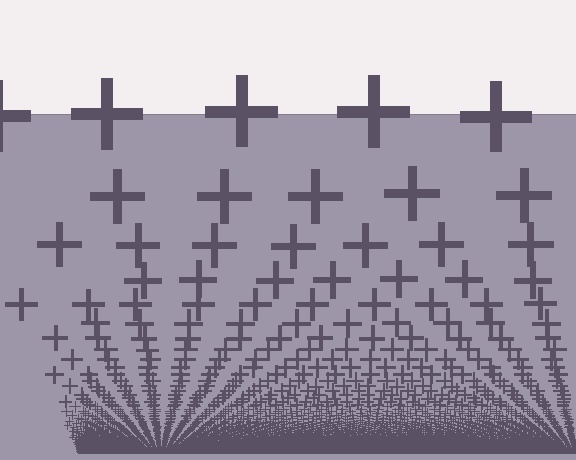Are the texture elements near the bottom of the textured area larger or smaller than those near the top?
Smaller. The gradient is inverted — elements near the bottom are smaller and denser.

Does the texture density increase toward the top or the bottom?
Density increases toward the bottom.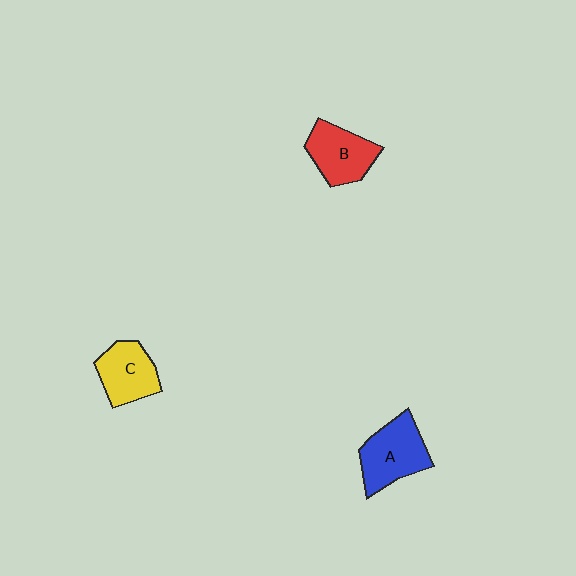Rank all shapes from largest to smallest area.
From largest to smallest: A (blue), B (red), C (yellow).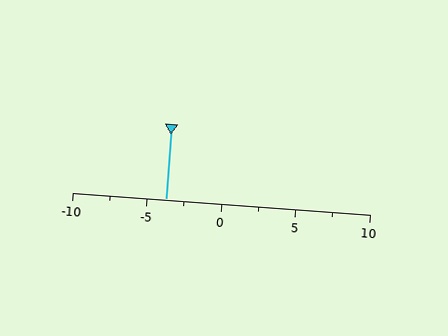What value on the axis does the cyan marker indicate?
The marker indicates approximately -3.8.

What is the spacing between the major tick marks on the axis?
The major ticks are spaced 5 apart.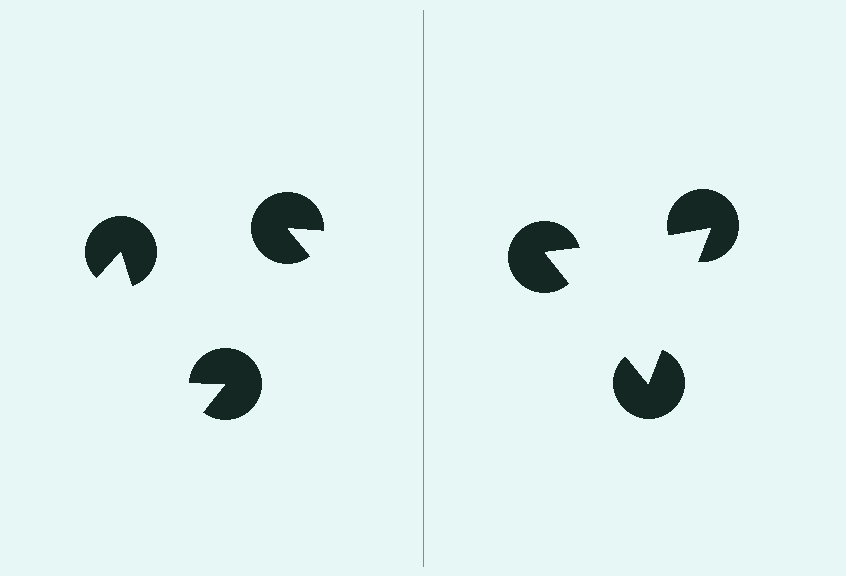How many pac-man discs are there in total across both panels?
6 — 3 on each side.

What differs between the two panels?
The pac-man discs are positioned identically on both sides; only the wedge orientations differ. On the right they align to a triangle; on the left they are misaligned.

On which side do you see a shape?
An illusory triangle appears on the right side. On the left side the wedge cuts are rotated, so no coherent shape forms.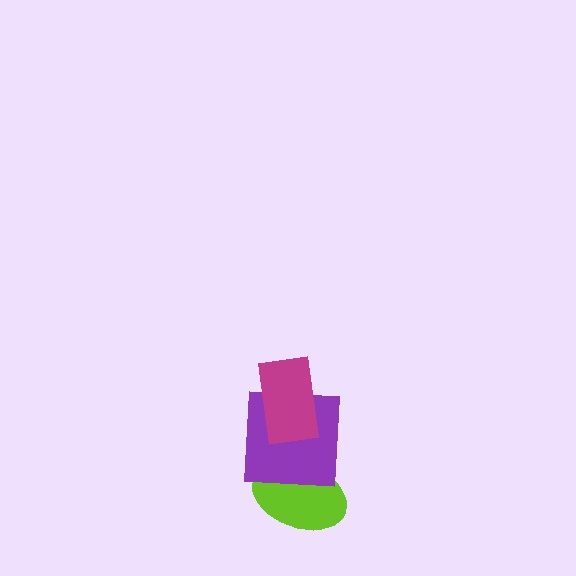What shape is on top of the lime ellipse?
The purple square is on top of the lime ellipse.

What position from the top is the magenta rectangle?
The magenta rectangle is 1st from the top.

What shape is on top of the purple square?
The magenta rectangle is on top of the purple square.